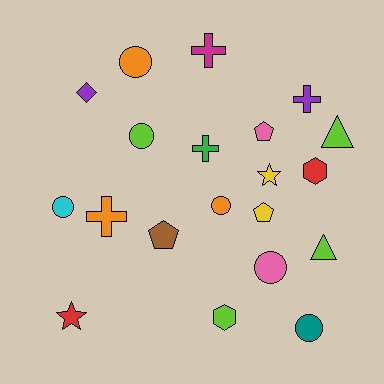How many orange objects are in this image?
There are 3 orange objects.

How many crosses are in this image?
There are 4 crosses.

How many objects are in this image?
There are 20 objects.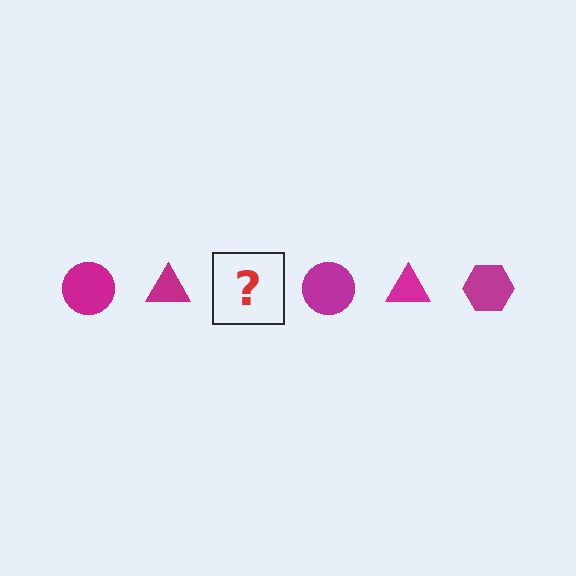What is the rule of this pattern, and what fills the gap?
The rule is that the pattern cycles through circle, triangle, hexagon shapes in magenta. The gap should be filled with a magenta hexagon.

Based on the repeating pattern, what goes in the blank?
The blank should be a magenta hexagon.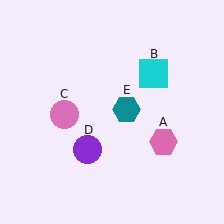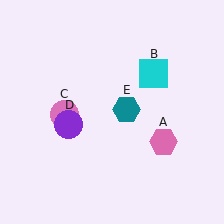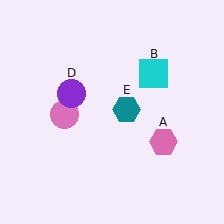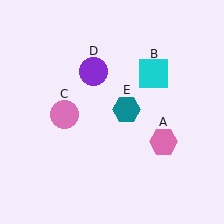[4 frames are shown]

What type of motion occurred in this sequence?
The purple circle (object D) rotated clockwise around the center of the scene.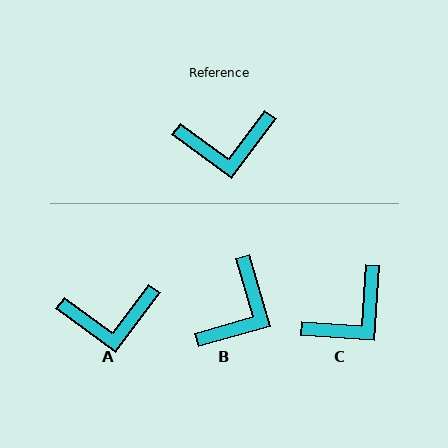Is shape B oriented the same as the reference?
No, it is off by about 52 degrees.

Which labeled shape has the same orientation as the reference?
A.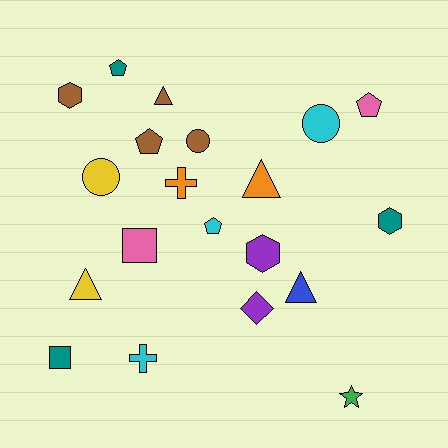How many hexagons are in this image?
There are 3 hexagons.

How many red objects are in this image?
There are no red objects.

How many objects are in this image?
There are 20 objects.